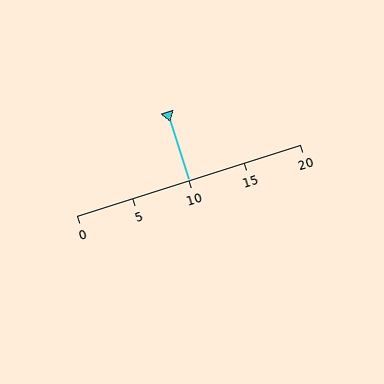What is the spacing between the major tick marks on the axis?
The major ticks are spaced 5 apart.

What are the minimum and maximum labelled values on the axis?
The axis runs from 0 to 20.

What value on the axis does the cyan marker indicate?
The marker indicates approximately 10.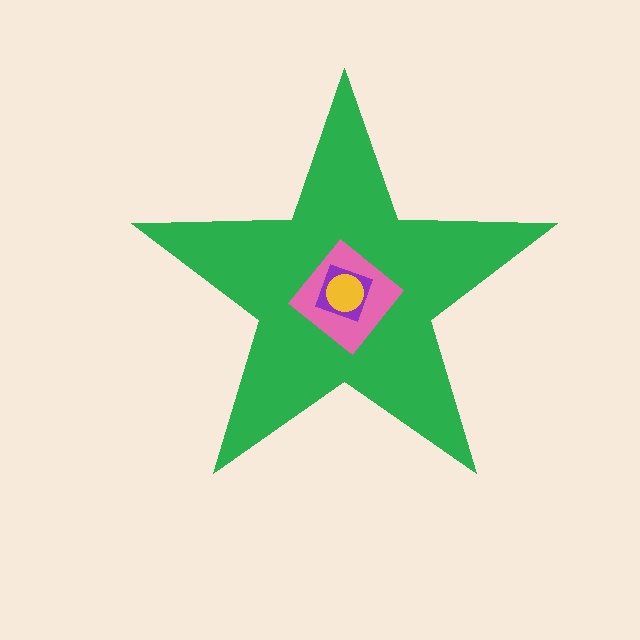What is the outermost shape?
The green star.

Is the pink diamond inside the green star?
Yes.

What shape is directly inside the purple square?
The yellow circle.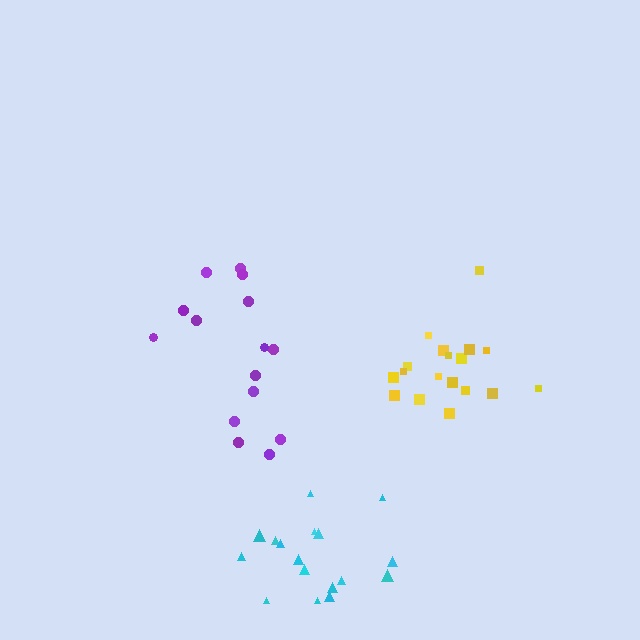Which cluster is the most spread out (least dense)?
Purple.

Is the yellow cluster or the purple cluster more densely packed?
Yellow.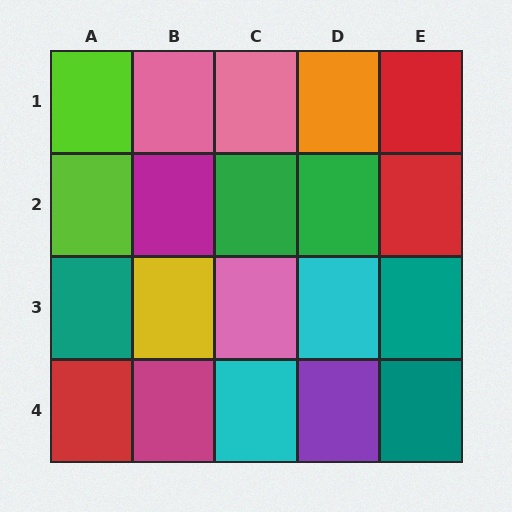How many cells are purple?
1 cell is purple.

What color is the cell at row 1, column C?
Pink.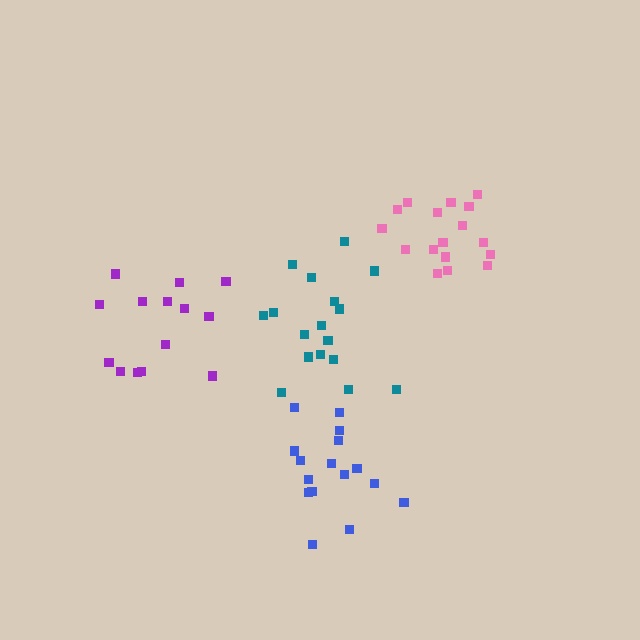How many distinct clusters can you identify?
There are 4 distinct clusters.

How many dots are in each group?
Group 1: 16 dots, Group 2: 14 dots, Group 3: 17 dots, Group 4: 17 dots (64 total).